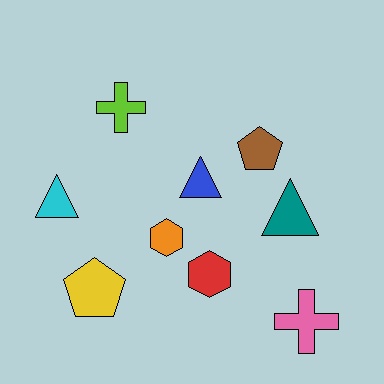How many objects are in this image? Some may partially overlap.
There are 9 objects.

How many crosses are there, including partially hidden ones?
There are 2 crosses.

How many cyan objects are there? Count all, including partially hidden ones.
There is 1 cyan object.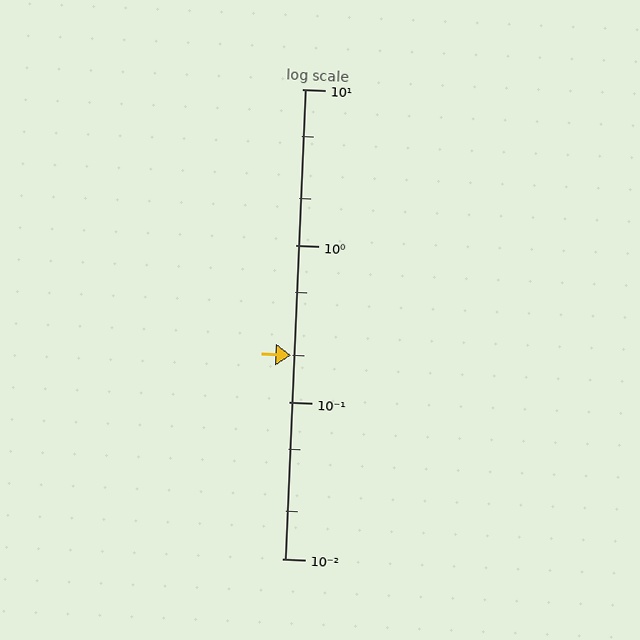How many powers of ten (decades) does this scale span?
The scale spans 3 decades, from 0.01 to 10.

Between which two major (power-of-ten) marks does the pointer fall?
The pointer is between 0.1 and 1.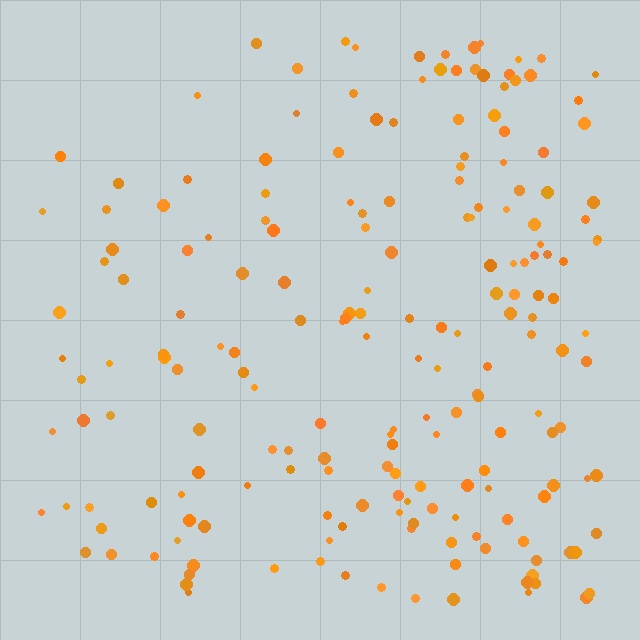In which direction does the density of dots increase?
From left to right, with the right side densest.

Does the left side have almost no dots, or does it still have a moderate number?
Still a moderate number, just noticeably fewer than the right.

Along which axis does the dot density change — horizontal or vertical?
Horizontal.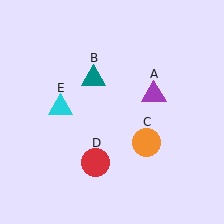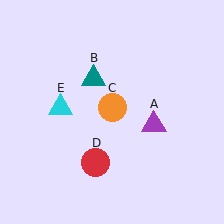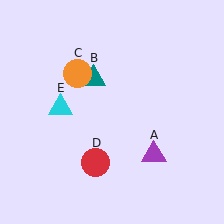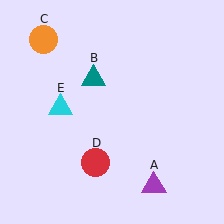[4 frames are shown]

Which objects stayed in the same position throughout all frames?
Teal triangle (object B) and red circle (object D) and cyan triangle (object E) remained stationary.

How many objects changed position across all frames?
2 objects changed position: purple triangle (object A), orange circle (object C).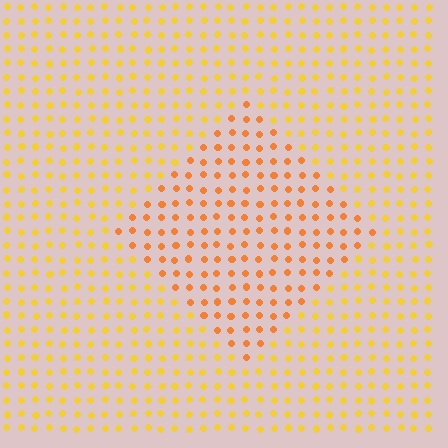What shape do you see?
I see a diamond.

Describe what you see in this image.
The image is filled with small yellow elements in a uniform arrangement. A diamond-shaped region is visible where the elements are tinted to a slightly different hue, forming a subtle color boundary.